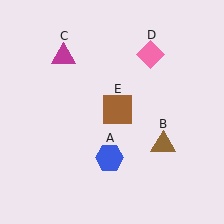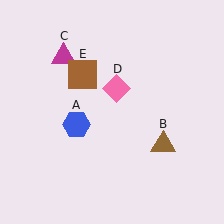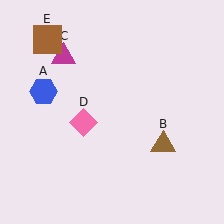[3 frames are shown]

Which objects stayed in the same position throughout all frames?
Brown triangle (object B) and magenta triangle (object C) remained stationary.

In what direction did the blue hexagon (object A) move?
The blue hexagon (object A) moved up and to the left.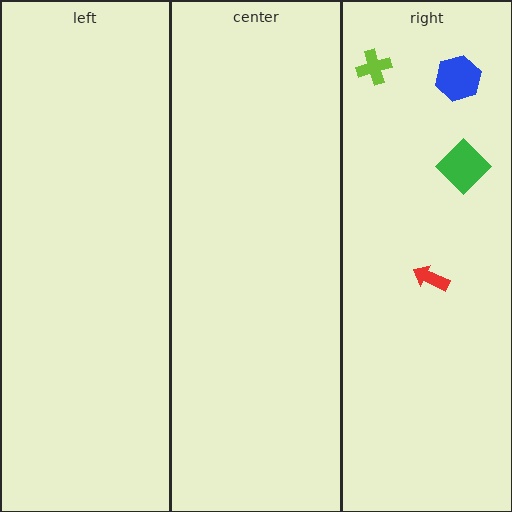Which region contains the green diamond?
The right region.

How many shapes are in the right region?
4.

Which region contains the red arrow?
The right region.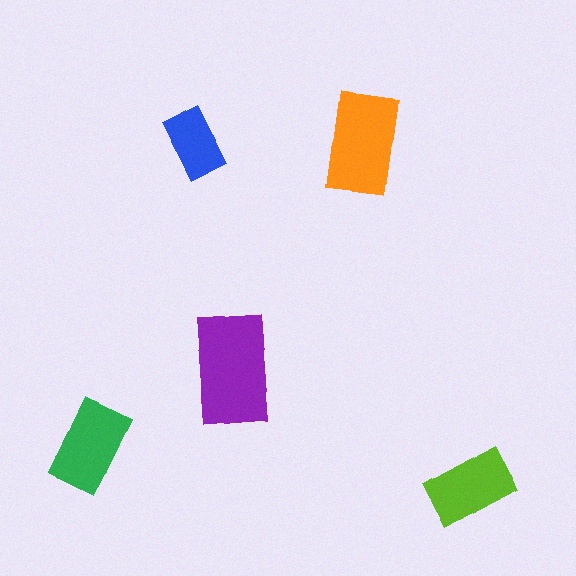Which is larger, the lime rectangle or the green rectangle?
The green one.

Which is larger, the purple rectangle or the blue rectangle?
The purple one.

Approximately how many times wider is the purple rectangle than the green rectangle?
About 1.5 times wider.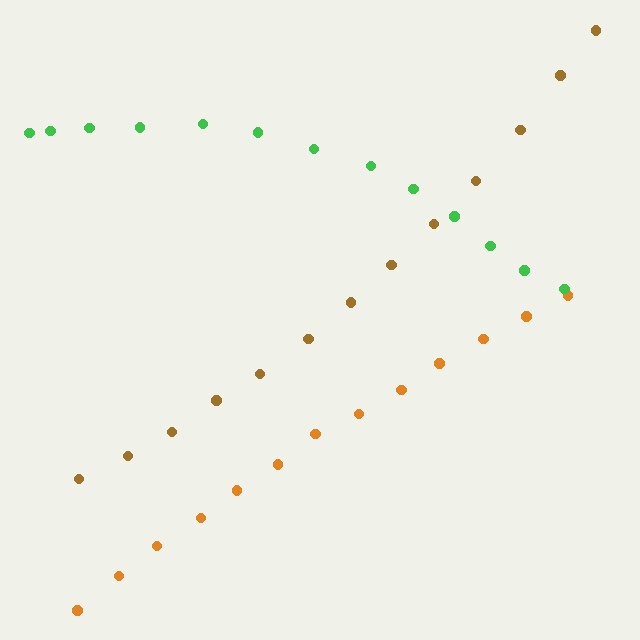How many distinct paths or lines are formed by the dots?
There are 3 distinct paths.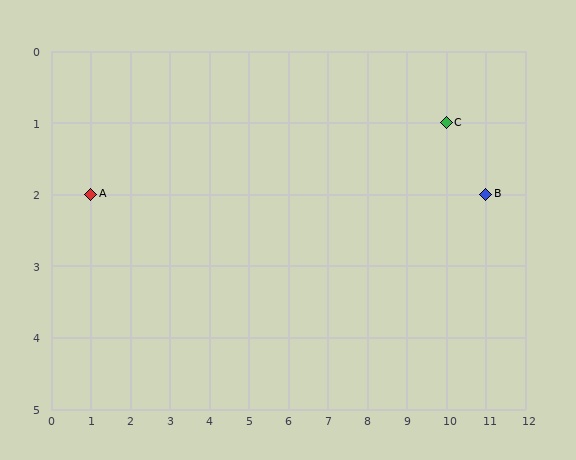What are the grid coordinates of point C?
Point C is at grid coordinates (10, 1).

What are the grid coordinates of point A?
Point A is at grid coordinates (1, 2).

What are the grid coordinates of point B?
Point B is at grid coordinates (11, 2).